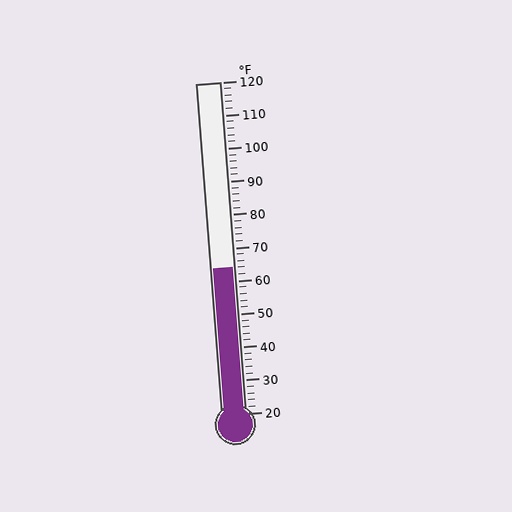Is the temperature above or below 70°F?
The temperature is below 70°F.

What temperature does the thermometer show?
The thermometer shows approximately 64°F.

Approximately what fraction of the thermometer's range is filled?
The thermometer is filled to approximately 45% of its range.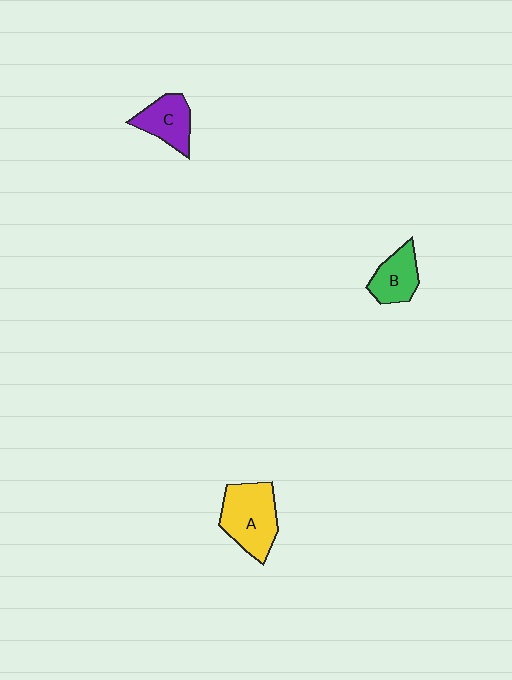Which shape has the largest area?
Shape A (yellow).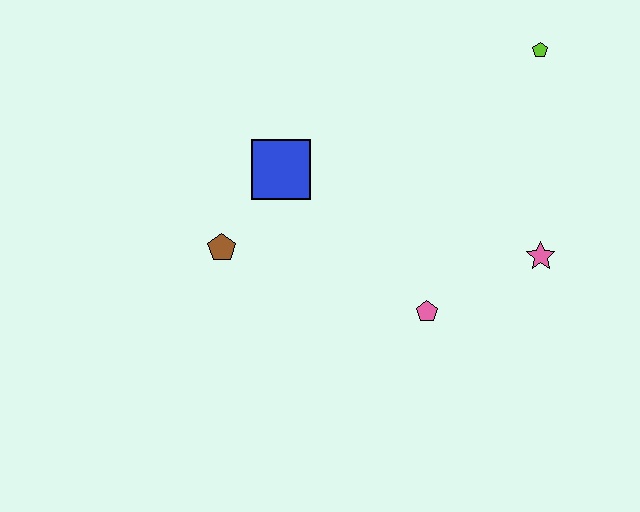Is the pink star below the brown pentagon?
Yes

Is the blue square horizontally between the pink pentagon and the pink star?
No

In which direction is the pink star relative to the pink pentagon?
The pink star is to the right of the pink pentagon.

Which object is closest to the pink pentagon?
The pink star is closest to the pink pentagon.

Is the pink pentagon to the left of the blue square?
No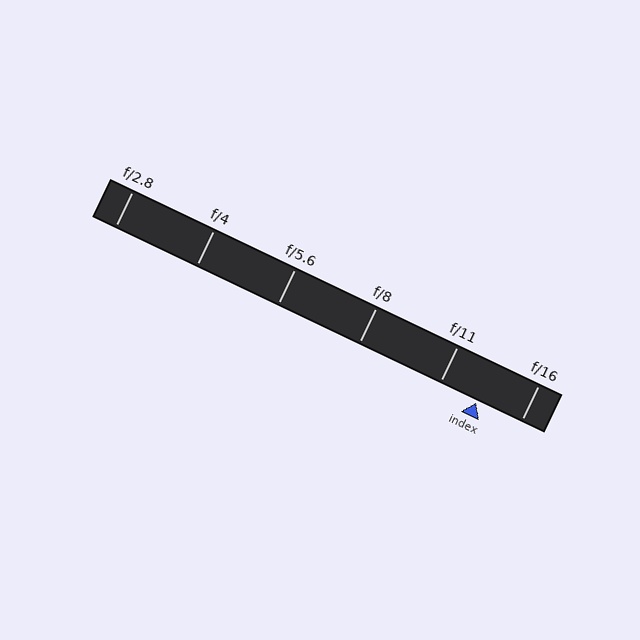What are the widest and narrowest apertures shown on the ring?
The widest aperture shown is f/2.8 and the narrowest is f/16.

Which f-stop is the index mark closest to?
The index mark is closest to f/11.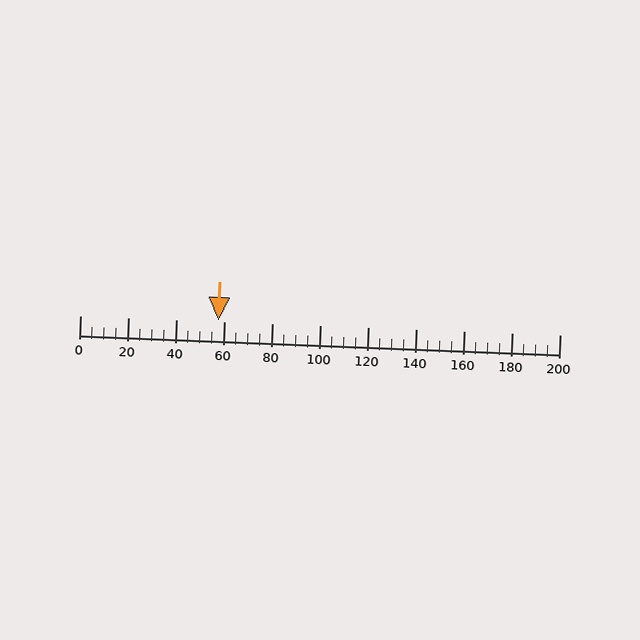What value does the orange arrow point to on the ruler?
The orange arrow points to approximately 58.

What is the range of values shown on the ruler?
The ruler shows values from 0 to 200.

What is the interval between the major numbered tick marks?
The major tick marks are spaced 20 units apart.